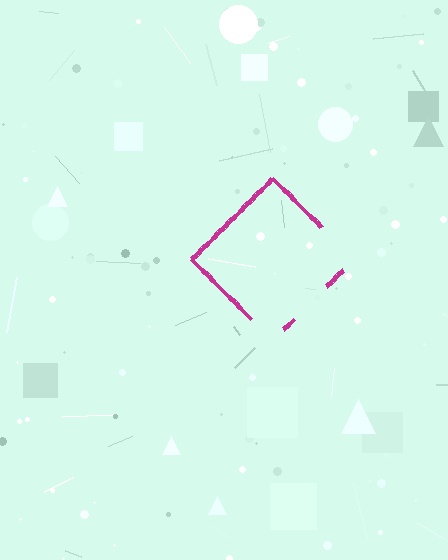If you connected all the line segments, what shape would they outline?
They would outline a diamond.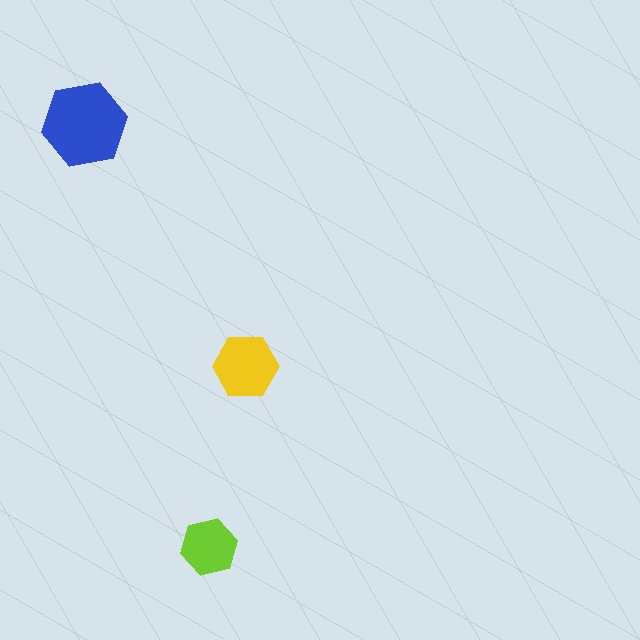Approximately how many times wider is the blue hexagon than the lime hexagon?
About 1.5 times wider.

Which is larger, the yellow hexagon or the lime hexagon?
The yellow one.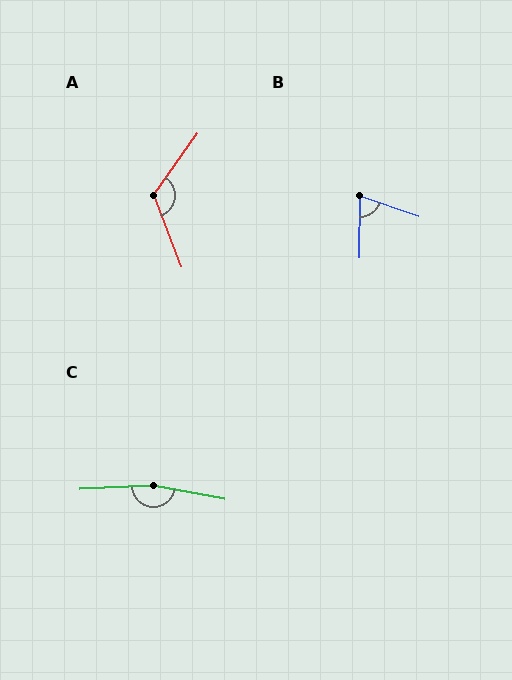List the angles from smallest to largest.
B (71°), A (123°), C (167°).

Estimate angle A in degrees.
Approximately 123 degrees.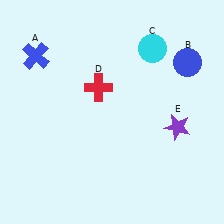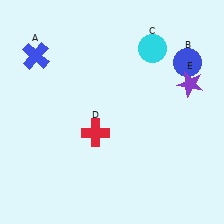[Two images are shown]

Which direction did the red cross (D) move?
The red cross (D) moved down.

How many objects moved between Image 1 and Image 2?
2 objects moved between the two images.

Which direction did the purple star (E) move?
The purple star (E) moved up.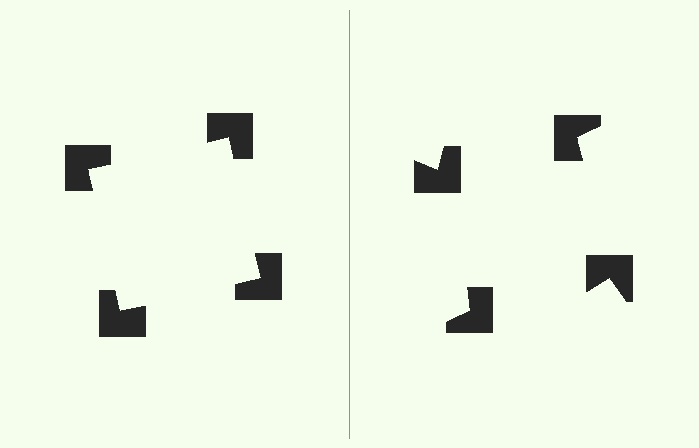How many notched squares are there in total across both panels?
8 — 4 on each side.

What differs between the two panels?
The notched squares are positioned identically on both sides; only the wedge orientations differ. On the left they align to a square; on the right they are misaligned.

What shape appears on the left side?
An illusory square.